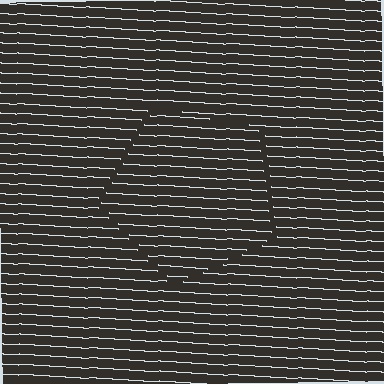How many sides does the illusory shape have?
5 sides — the line-ends trace a pentagon.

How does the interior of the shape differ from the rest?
The interior of the shape contains the same grating, shifted by half a period — the contour is defined by the phase discontinuity where line-ends from the inner and outer gratings abut.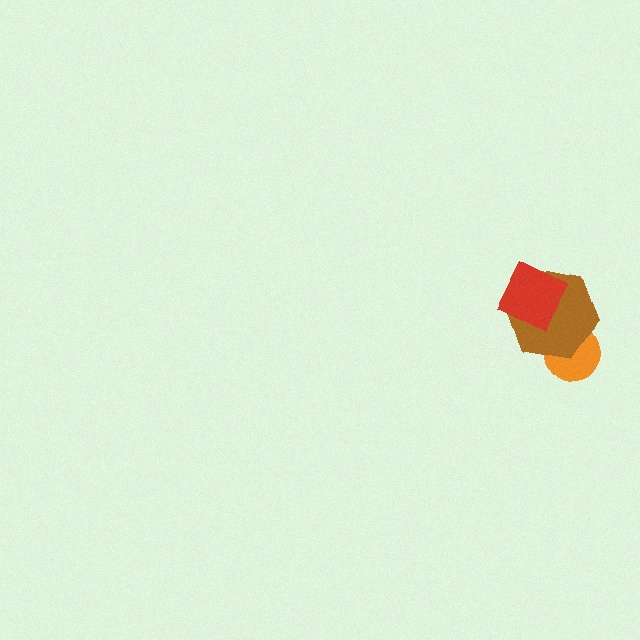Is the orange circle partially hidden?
Yes, it is partially covered by another shape.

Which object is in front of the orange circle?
The brown hexagon is in front of the orange circle.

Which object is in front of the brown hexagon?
The red diamond is in front of the brown hexagon.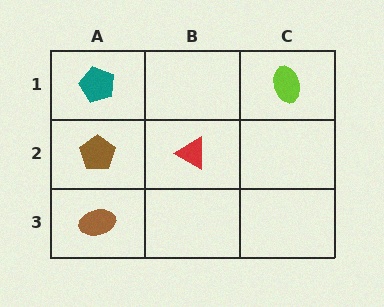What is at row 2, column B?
A red triangle.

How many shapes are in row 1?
2 shapes.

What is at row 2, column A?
A brown pentagon.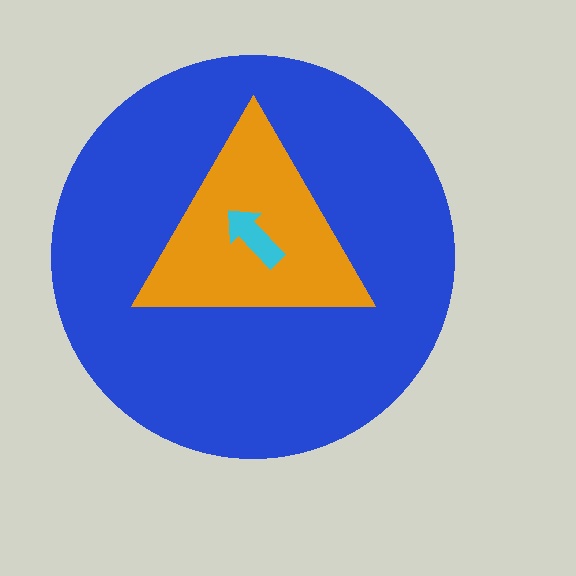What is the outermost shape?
The blue circle.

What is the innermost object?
The cyan arrow.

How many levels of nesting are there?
3.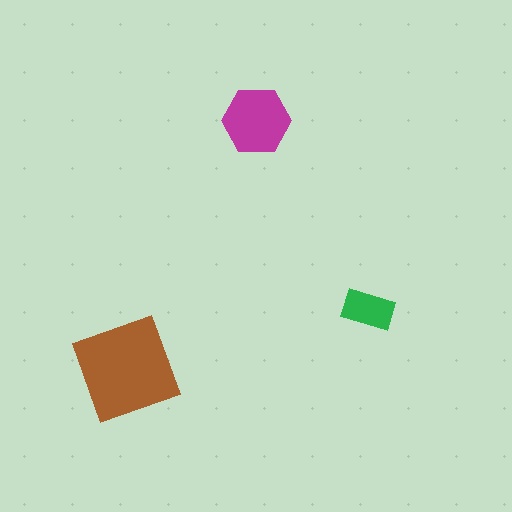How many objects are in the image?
There are 3 objects in the image.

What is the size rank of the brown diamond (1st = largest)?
1st.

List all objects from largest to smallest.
The brown diamond, the magenta hexagon, the green rectangle.